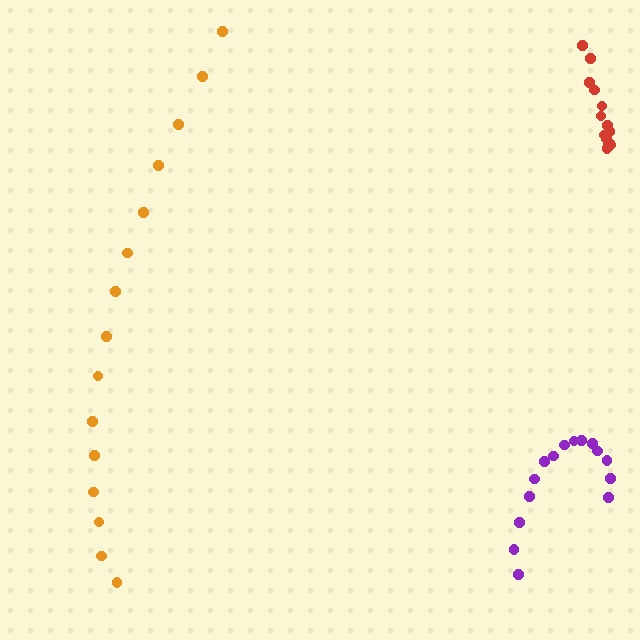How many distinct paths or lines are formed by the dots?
There are 3 distinct paths.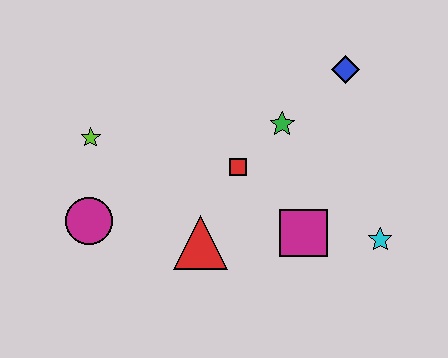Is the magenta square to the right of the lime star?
Yes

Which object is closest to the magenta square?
The cyan star is closest to the magenta square.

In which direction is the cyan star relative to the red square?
The cyan star is to the right of the red square.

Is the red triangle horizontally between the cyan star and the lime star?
Yes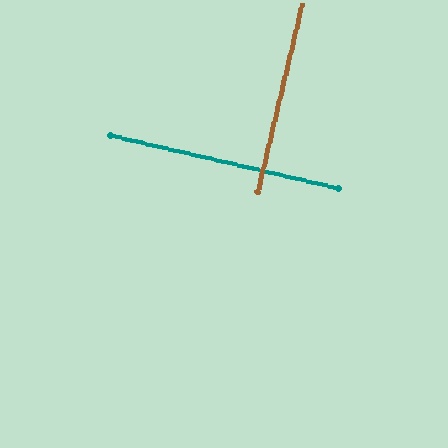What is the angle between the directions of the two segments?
Approximately 90 degrees.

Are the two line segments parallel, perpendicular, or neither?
Perpendicular — they meet at approximately 90°.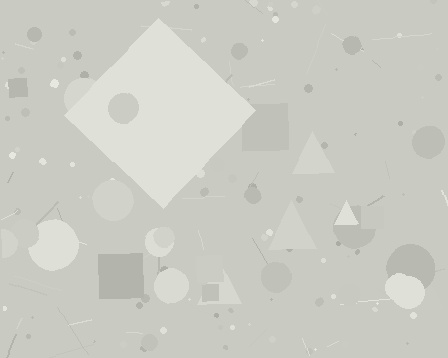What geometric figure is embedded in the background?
A diamond is embedded in the background.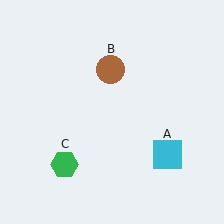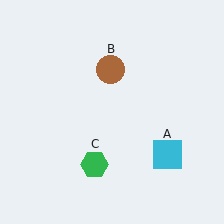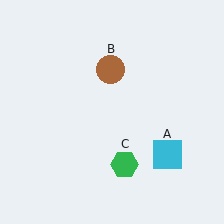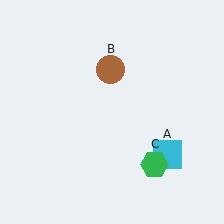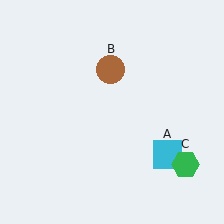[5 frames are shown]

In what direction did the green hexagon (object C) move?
The green hexagon (object C) moved right.